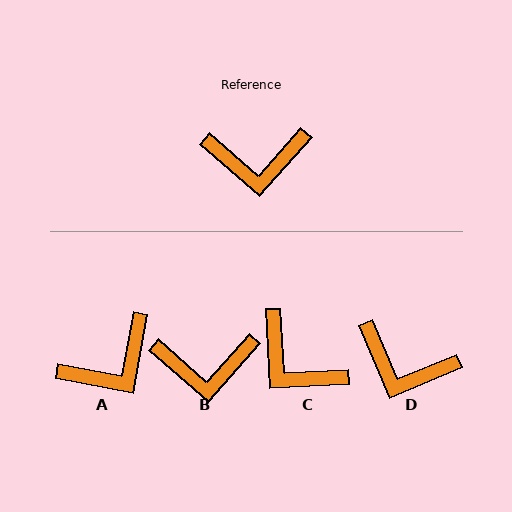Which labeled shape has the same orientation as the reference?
B.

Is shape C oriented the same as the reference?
No, it is off by about 46 degrees.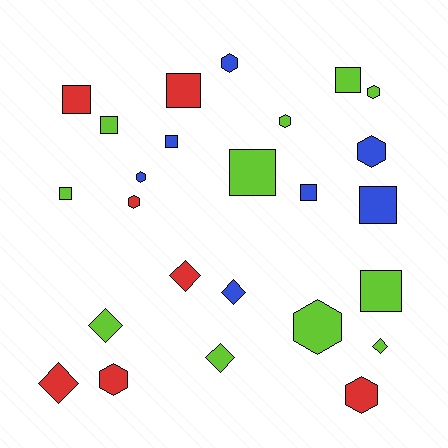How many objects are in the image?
There are 25 objects.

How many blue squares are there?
There are 3 blue squares.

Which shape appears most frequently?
Square, with 10 objects.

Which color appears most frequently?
Lime, with 11 objects.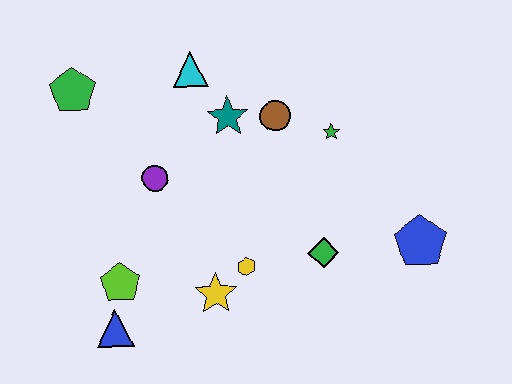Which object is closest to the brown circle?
The teal star is closest to the brown circle.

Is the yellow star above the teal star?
No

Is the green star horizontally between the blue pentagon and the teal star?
Yes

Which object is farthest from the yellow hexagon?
The green pentagon is farthest from the yellow hexagon.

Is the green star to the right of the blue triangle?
Yes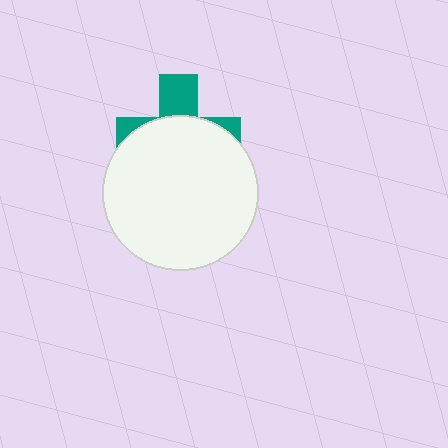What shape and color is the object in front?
The object in front is a white circle.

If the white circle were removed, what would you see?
You would see the complete teal cross.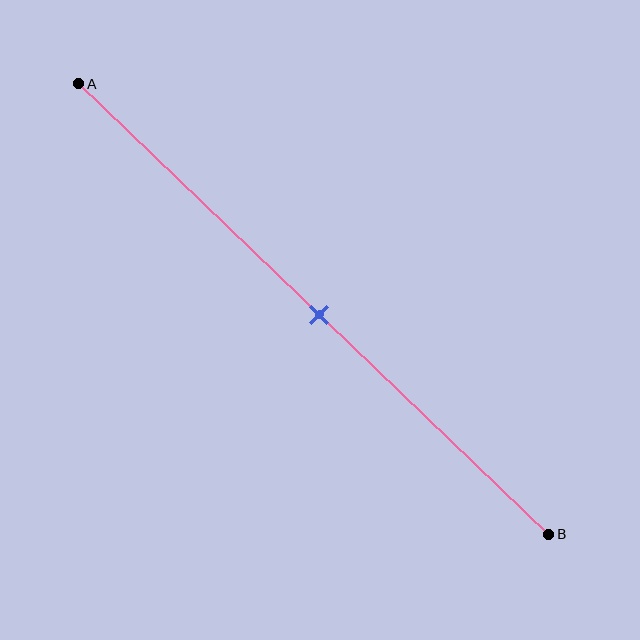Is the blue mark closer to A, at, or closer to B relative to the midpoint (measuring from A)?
The blue mark is approximately at the midpoint of segment AB.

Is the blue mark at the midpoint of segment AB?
Yes, the mark is approximately at the midpoint.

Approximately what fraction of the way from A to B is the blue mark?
The blue mark is approximately 50% of the way from A to B.